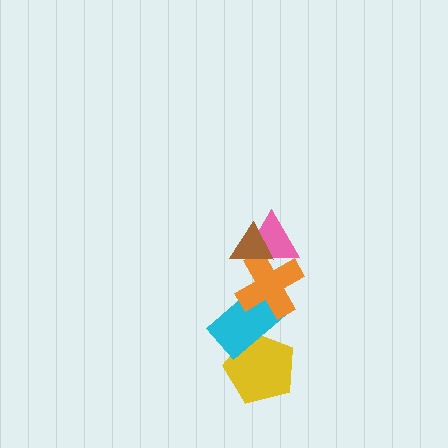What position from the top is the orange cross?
The orange cross is 3rd from the top.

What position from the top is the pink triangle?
The pink triangle is 2nd from the top.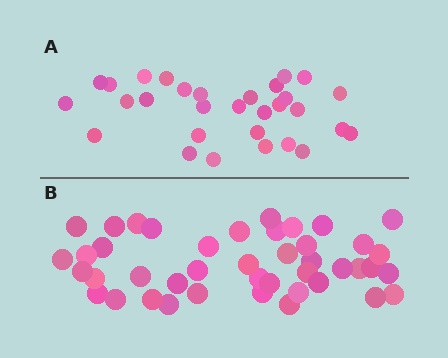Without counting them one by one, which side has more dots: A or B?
Region B (the bottom region) has more dots.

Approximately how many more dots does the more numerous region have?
Region B has approximately 15 more dots than region A.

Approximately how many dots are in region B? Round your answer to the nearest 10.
About 40 dots. (The exact count is 43, which rounds to 40.)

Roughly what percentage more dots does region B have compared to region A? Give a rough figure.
About 45% more.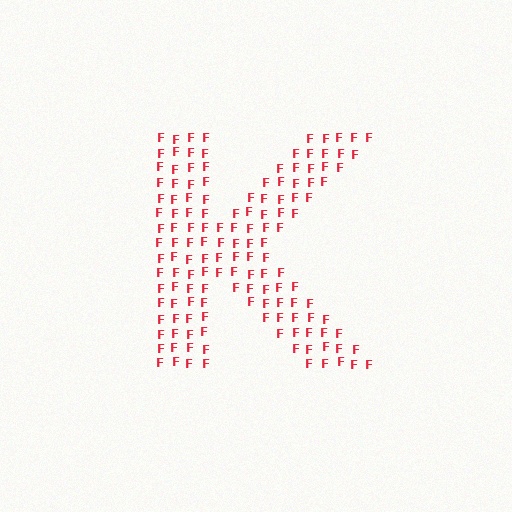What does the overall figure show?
The overall figure shows the letter K.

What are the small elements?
The small elements are letter F's.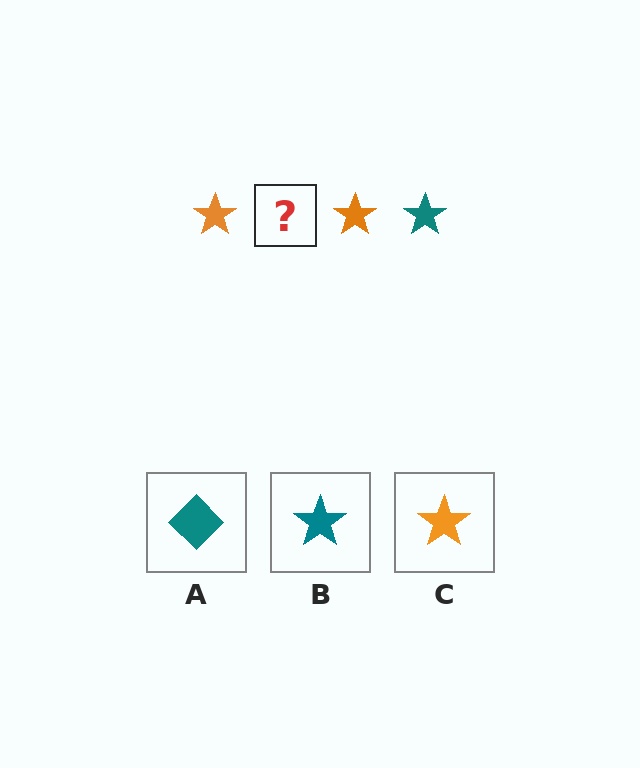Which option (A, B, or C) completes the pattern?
B.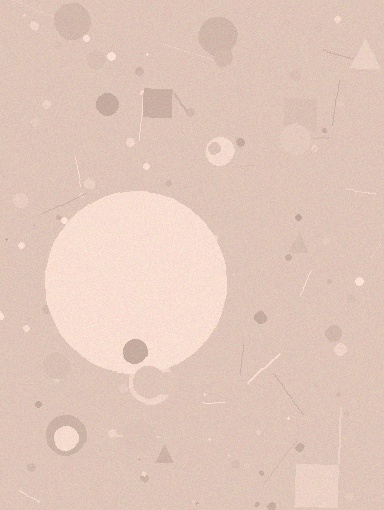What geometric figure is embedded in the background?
A circle is embedded in the background.